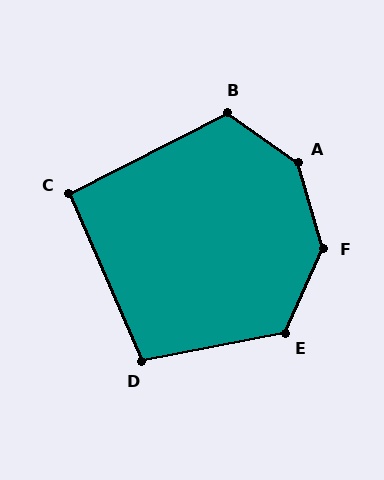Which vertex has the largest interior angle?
A, at approximately 141 degrees.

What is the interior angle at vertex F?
Approximately 140 degrees (obtuse).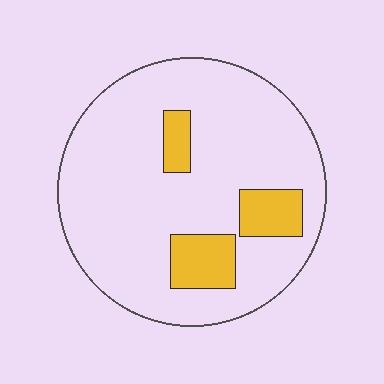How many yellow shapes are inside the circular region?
3.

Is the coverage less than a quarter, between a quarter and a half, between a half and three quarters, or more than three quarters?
Less than a quarter.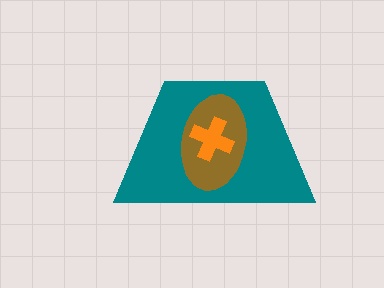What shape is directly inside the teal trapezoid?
The brown ellipse.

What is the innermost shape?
The orange cross.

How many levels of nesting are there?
3.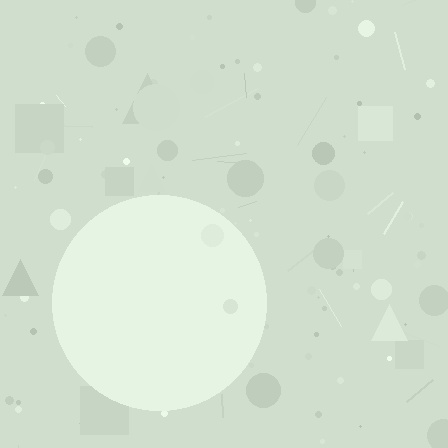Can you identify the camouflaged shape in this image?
The camouflaged shape is a circle.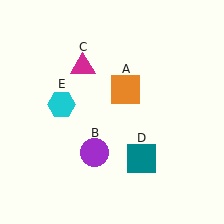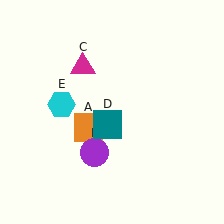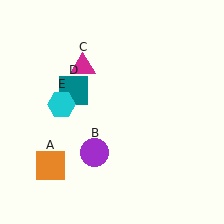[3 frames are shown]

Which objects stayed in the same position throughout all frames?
Purple circle (object B) and magenta triangle (object C) and cyan hexagon (object E) remained stationary.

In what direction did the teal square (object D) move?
The teal square (object D) moved up and to the left.